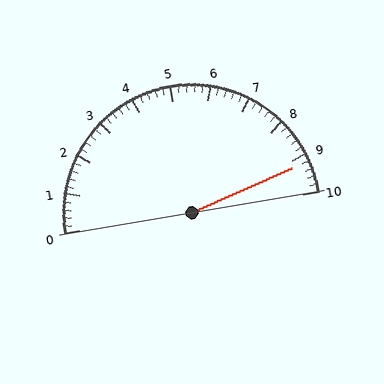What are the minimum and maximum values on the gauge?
The gauge ranges from 0 to 10.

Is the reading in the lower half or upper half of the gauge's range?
The reading is in the upper half of the range (0 to 10).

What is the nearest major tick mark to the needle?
The nearest major tick mark is 9.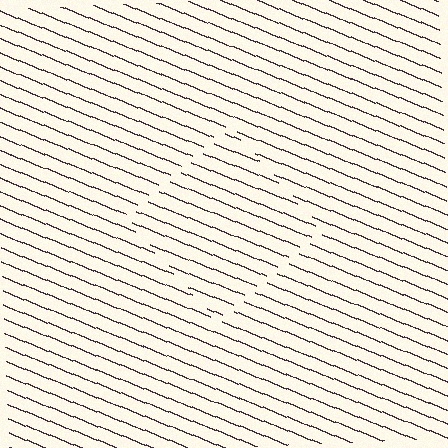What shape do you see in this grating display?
An illusory square. The interior of the shape contains the same grating, shifted by half a period — the contour is defined by the phase discontinuity where line-ends from the inner and outer gratings abut.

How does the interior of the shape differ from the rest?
The interior of the shape contains the same grating, shifted by half a period — the contour is defined by the phase discontinuity where line-ends from the inner and outer gratings abut.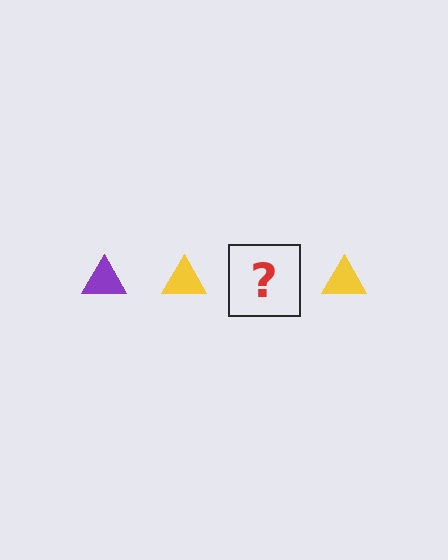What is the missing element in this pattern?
The missing element is a purple triangle.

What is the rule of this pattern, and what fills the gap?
The rule is that the pattern cycles through purple, yellow triangles. The gap should be filled with a purple triangle.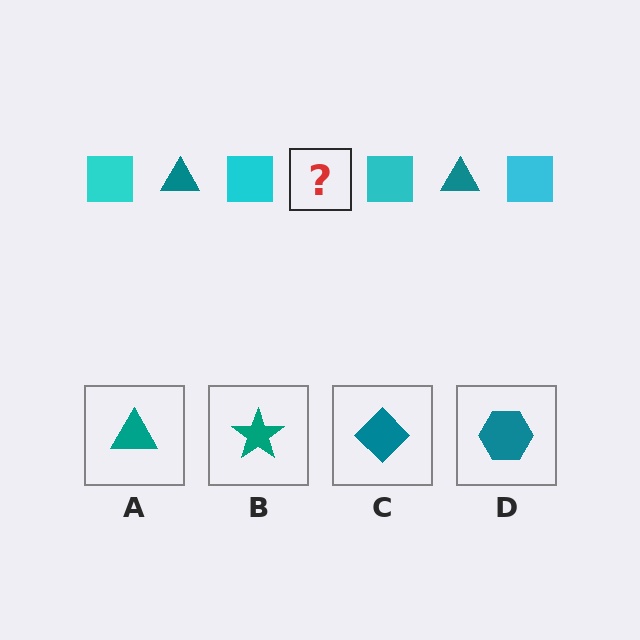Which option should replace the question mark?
Option A.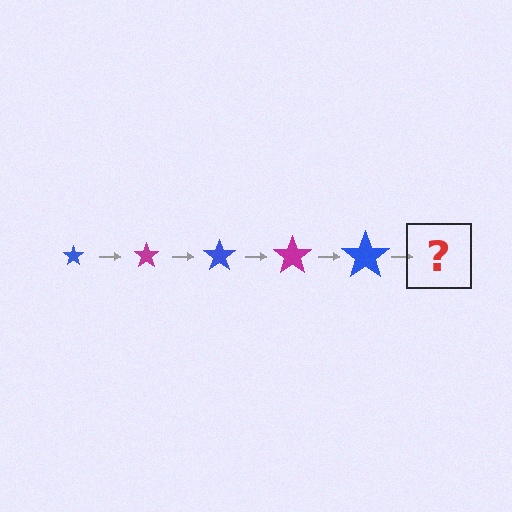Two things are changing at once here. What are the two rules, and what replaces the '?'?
The two rules are that the star grows larger each step and the color cycles through blue and magenta. The '?' should be a magenta star, larger than the previous one.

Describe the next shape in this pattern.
It should be a magenta star, larger than the previous one.